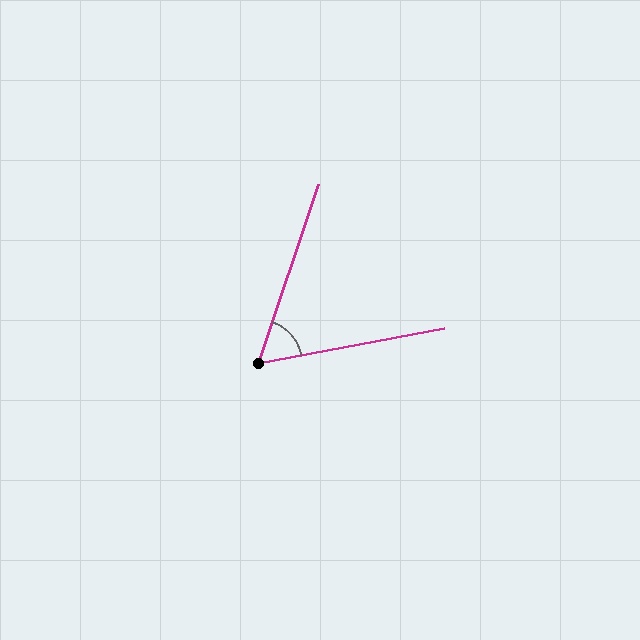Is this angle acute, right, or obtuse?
It is acute.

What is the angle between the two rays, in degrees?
Approximately 61 degrees.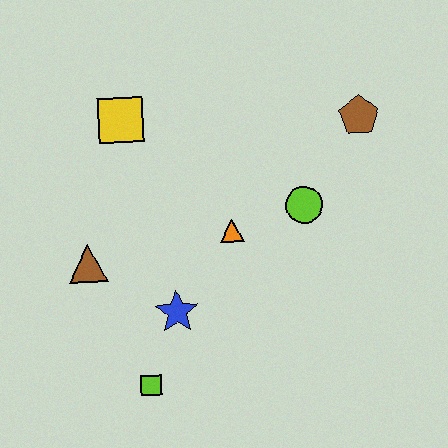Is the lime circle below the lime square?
No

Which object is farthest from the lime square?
The brown pentagon is farthest from the lime square.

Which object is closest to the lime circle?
The orange triangle is closest to the lime circle.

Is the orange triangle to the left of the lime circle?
Yes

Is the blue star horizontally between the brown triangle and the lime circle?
Yes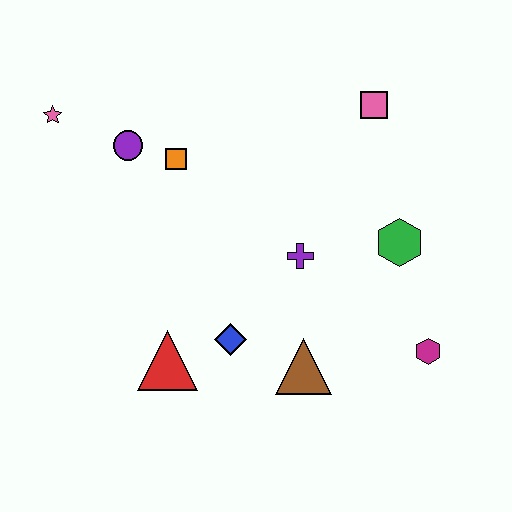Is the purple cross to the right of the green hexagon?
No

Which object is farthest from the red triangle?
The pink square is farthest from the red triangle.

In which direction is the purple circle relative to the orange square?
The purple circle is to the left of the orange square.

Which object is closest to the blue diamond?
The red triangle is closest to the blue diamond.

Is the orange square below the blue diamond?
No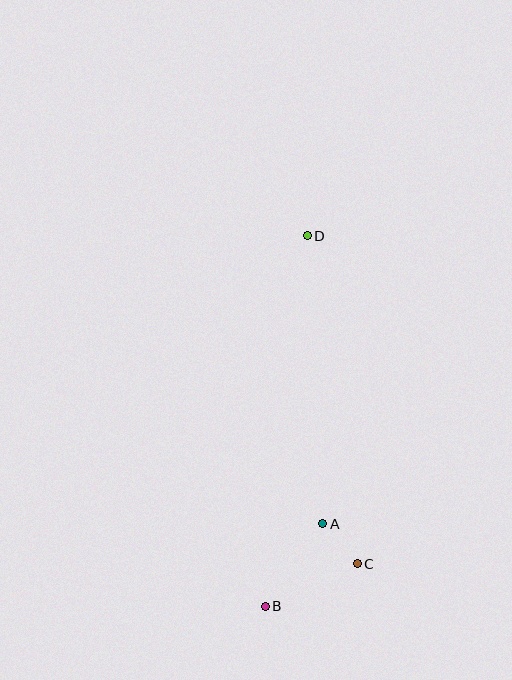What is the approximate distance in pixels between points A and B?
The distance between A and B is approximately 101 pixels.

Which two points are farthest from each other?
Points B and D are farthest from each other.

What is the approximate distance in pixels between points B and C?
The distance between B and C is approximately 102 pixels.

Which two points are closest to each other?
Points A and C are closest to each other.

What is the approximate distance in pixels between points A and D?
The distance between A and D is approximately 288 pixels.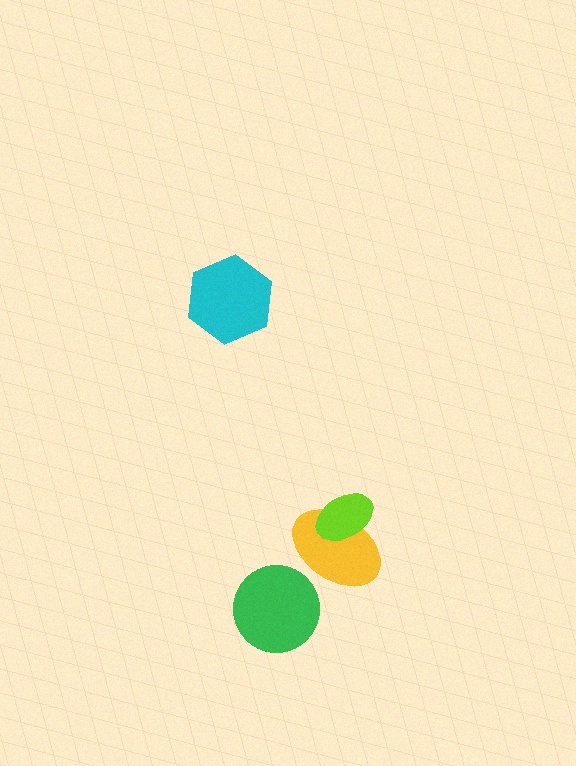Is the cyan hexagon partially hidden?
No, no other shape covers it.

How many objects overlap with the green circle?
0 objects overlap with the green circle.